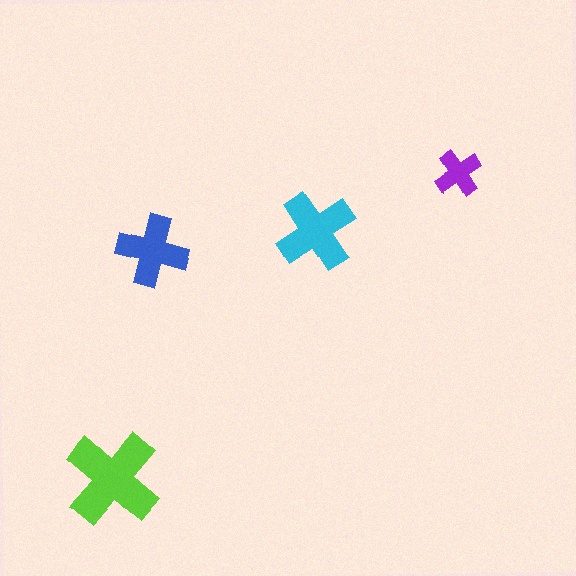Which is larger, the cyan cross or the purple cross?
The cyan one.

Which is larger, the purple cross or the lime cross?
The lime one.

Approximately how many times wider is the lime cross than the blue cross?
About 1.5 times wider.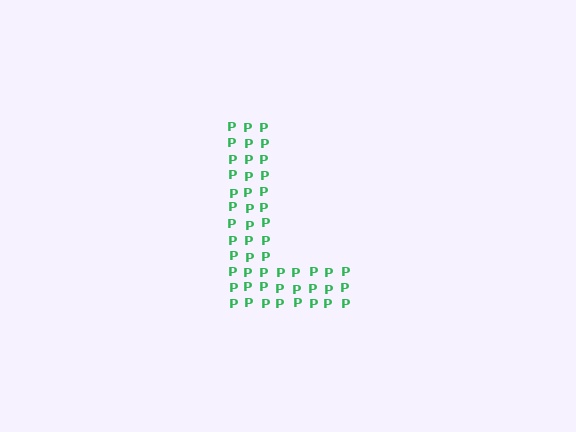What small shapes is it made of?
It is made of small letter P's.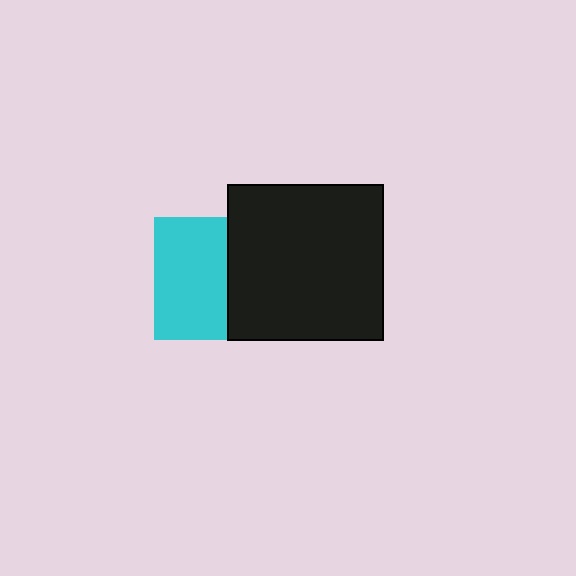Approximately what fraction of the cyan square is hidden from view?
Roughly 40% of the cyan square is hidden behind the black square.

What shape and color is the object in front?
The object in front is a black square.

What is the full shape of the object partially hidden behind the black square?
The partially hidden object is a cyan square.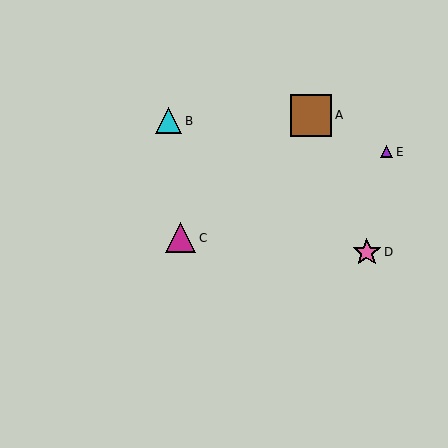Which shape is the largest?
The brown square (labeled A) is the largest.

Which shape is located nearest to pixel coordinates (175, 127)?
The cyan triangle (labeled B) at (169, 121) is nearest to that location.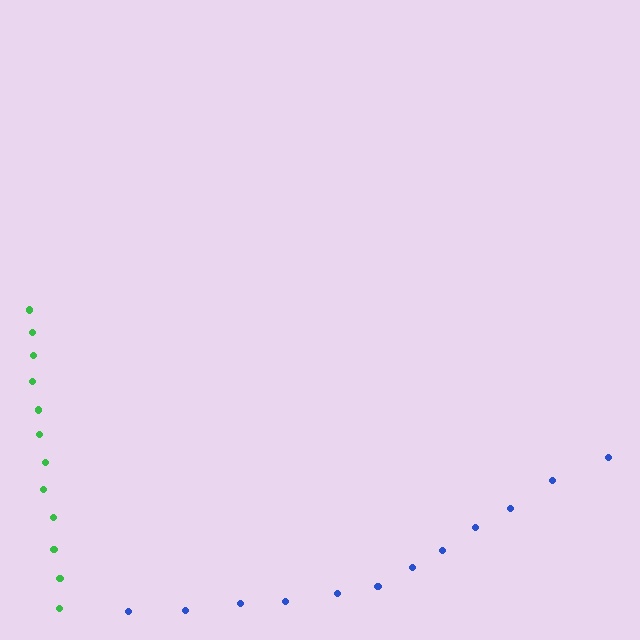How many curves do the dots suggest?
There are 2 distinct paths.